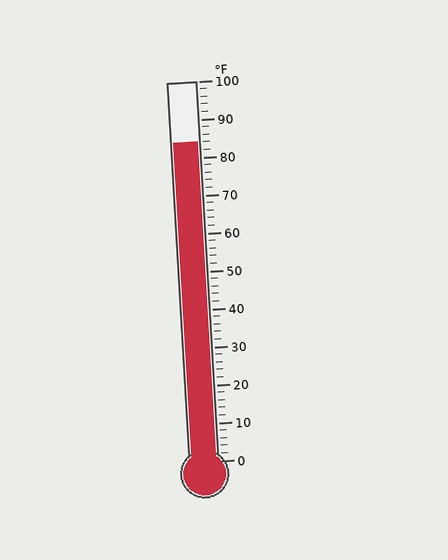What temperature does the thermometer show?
The thermometer shows approximately 84°F.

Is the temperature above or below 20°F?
The temperature is above 20°F.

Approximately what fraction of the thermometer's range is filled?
The thermometer is filled to approximately 85% of its range.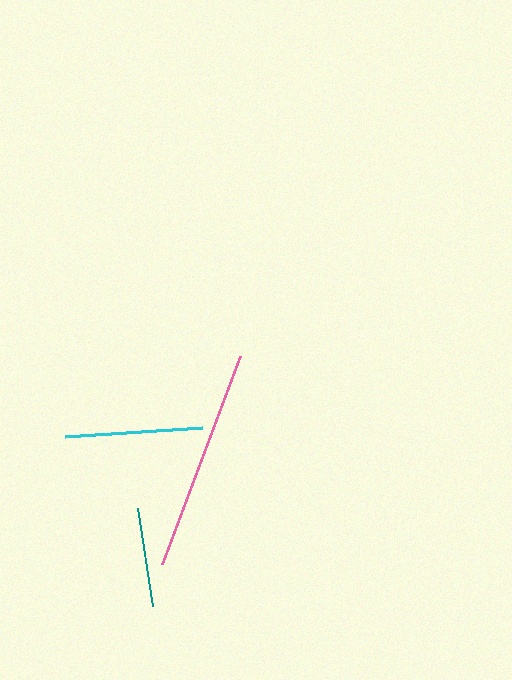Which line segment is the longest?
The pink line is the longest at approximately 222 pixels.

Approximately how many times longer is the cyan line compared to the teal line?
The cyan line is approximately 1.4 times the length of the teal line.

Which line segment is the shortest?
The teal line is the shortest at approximately 100 pixels.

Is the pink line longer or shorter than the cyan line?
The pink line is longer than the cyan line.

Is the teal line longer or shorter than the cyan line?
The cyan line is longer than the teal line.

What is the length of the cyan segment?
The cyan segment is approximately 137 pixels long.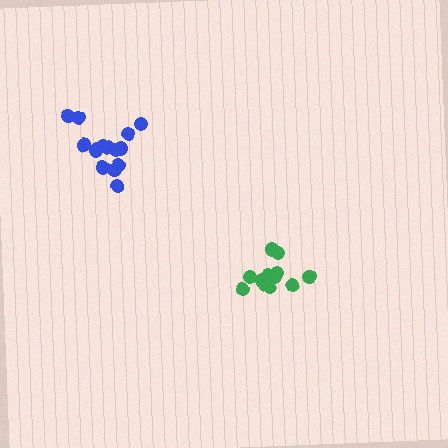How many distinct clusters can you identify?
There are 2 distinct clusters.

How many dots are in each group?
Group 1: 16 dots, Group 2: 12 dots (28 total).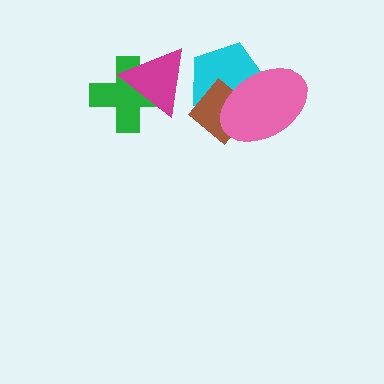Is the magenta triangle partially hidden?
No, no other shape covers it.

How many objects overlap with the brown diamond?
2 objects overlap with the brown diamond.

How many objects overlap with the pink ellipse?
2 objects overlap with the pink ellipse.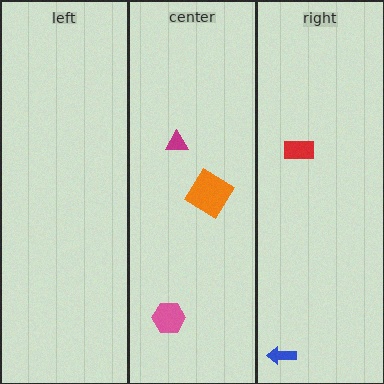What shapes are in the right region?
The red rectangle, the blue arrow.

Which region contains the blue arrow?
The right region.